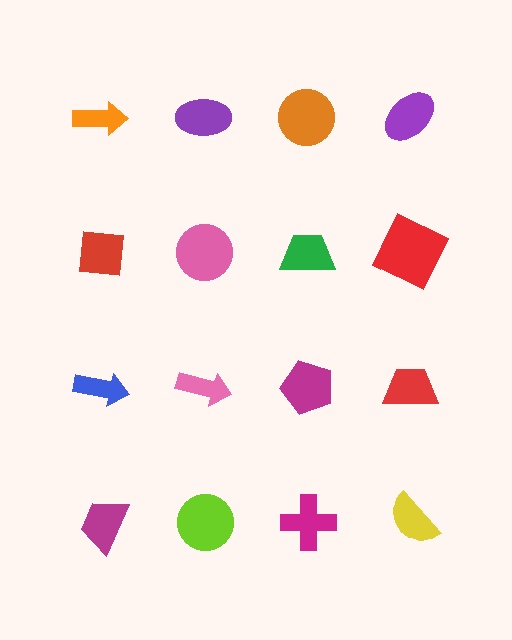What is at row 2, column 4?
A red square.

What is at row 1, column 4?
A purple ellipse.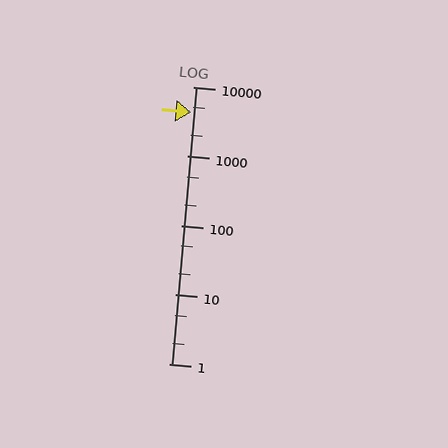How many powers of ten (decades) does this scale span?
The scale spans 4 decades, from 1 to 10000.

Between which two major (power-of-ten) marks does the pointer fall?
The pointer is between 1000 and 10000.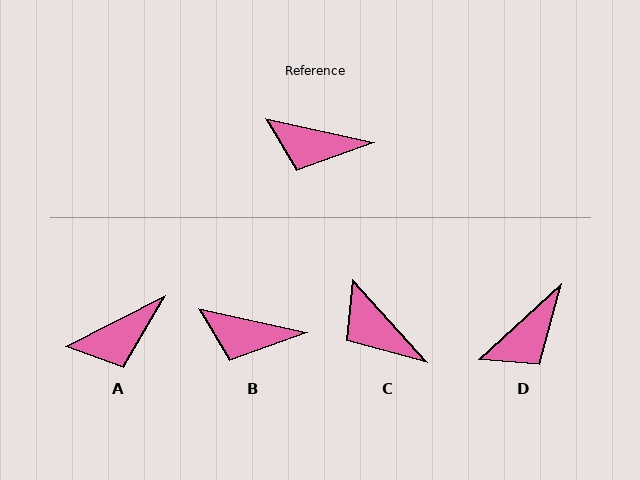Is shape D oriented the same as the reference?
No, it is off by about 55 degrees.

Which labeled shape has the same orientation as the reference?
B.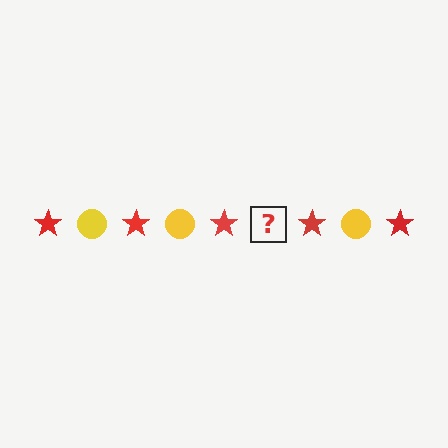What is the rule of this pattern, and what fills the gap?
The rule is that the pattern alternates between red star and yellow circle. The gap should be filled with a yellow circle.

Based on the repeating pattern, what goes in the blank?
The blank should be a yellow circle.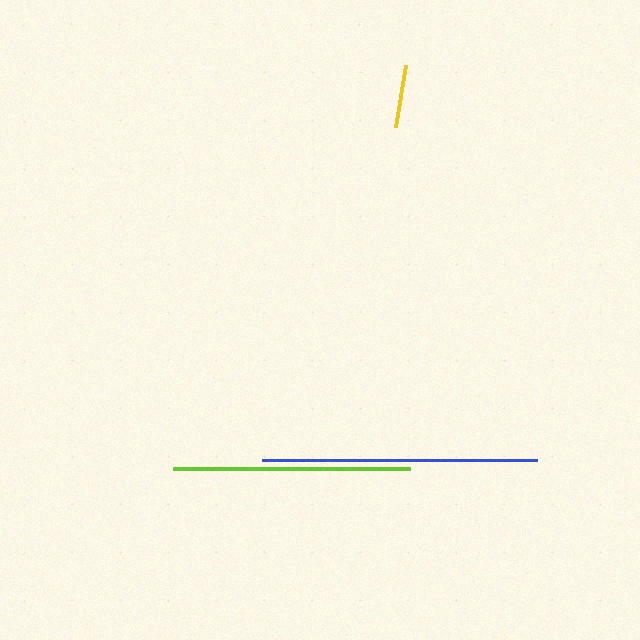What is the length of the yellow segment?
The yellow segment is approximately 63 pixels long.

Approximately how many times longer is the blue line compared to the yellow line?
The blue line is approximately 4.4 times the length of the yellow line.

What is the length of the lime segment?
The lime segment is approximately 237 pixels long.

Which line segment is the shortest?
The yellow line is the shortest at approximately 63 pixels.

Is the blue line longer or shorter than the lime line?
The blue line is longer than the lime line.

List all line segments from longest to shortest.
From longest to shortest: blue, lime, yellow.